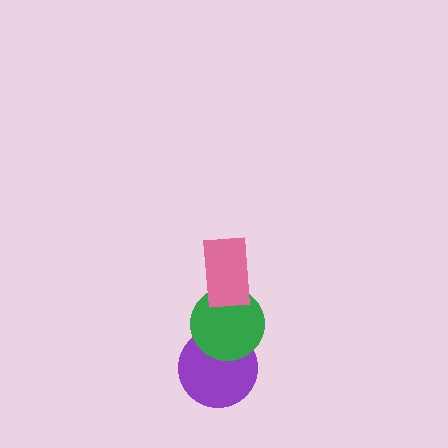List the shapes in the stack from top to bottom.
From top to bottom: the pink rectangle, the green circle, the purple circle.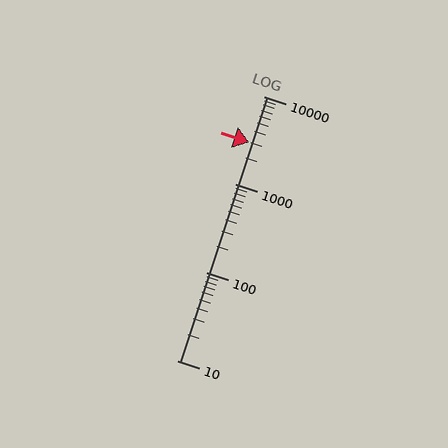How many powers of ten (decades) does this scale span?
The scale spans 3 decades, from 10 to 10000.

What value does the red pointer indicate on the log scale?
The pointer indicates approximately 3000.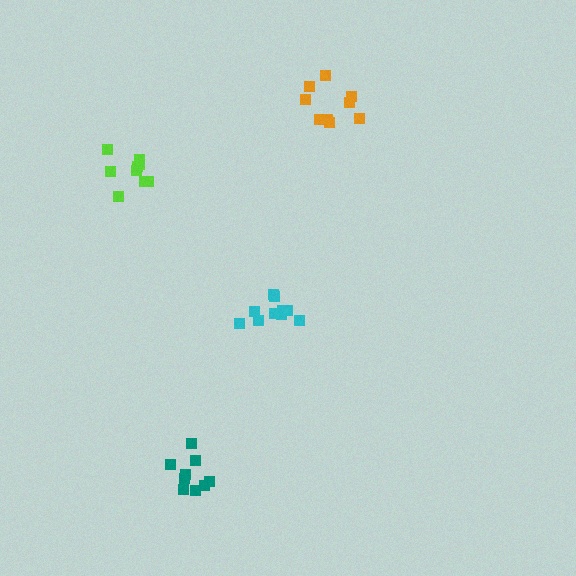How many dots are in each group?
Group 1: 10 dots, Group 2: 9 dots, Group 3: 9 dots, Group 4: 9 dots (37 total).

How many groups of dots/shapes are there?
There are 4 groups.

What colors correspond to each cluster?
The clusters are colored: cyan, lime, orange, teal.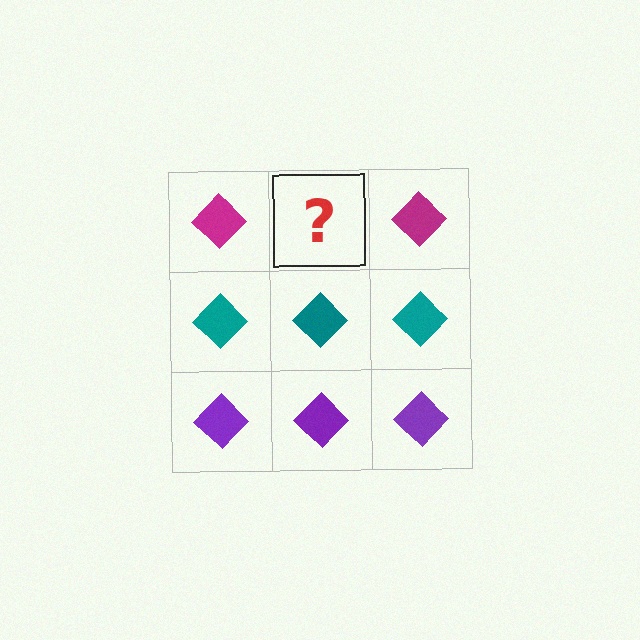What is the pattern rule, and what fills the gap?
The rule is that each row has a consistent color. The gap should be filled with a magenta diamond.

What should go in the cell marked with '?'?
The missing cell should contain a magenta diamond.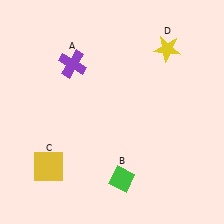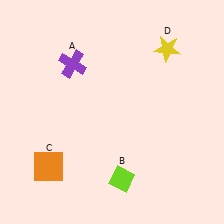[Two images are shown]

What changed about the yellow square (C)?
In Image 1, C is yellow. In Image 2, it changed to orange.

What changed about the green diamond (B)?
In Image 1, B is green. In Image 2, it changed to lime.